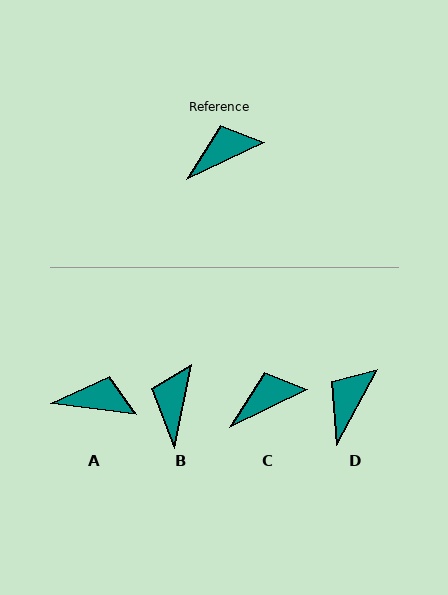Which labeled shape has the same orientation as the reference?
C.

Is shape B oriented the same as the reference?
No, it is off by about 53 degrees.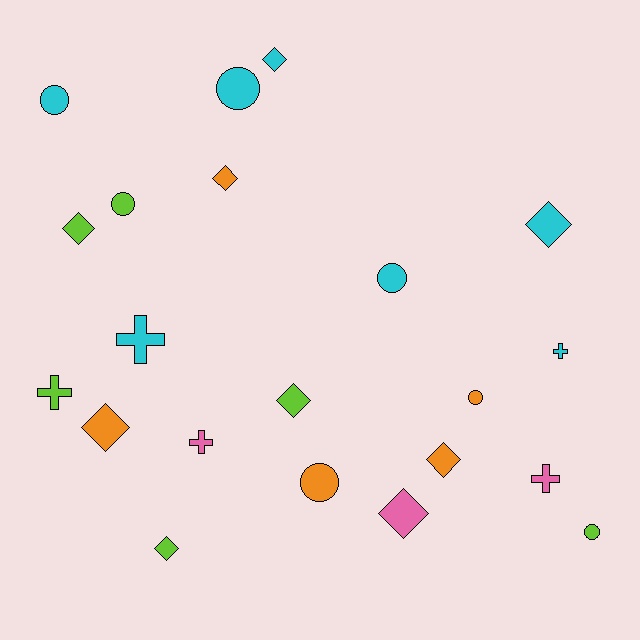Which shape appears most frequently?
Diamond, with 9 objects.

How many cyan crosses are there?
There are 2 cyan crosses.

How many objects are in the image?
There are 21 objects.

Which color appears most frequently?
Cyan, with 7 objects.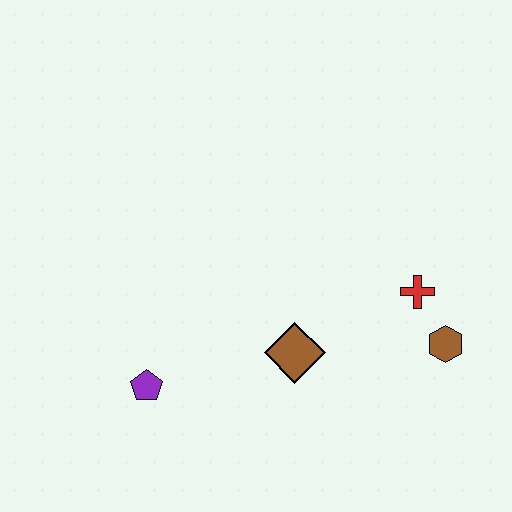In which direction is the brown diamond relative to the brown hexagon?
The brown diamond is to the left of the brown hexagon.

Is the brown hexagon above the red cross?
No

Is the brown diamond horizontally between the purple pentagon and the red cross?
Yes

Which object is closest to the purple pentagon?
The brown diamond is closest to the purple pentagon.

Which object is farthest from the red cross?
The purple pentagon is farthest from the red cross.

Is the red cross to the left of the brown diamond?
No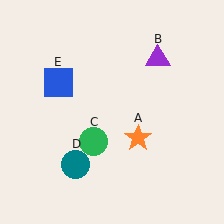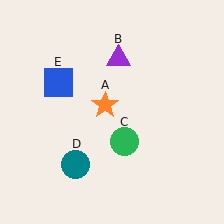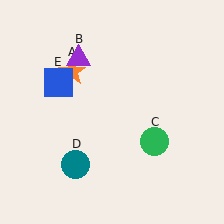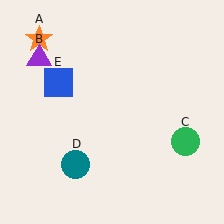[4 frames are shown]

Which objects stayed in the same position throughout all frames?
Teal circle (object D) and blue square (object E) remained stationary.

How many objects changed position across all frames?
3 objects changed position: orange star (object A), purple triangle (object B), green circle (object C).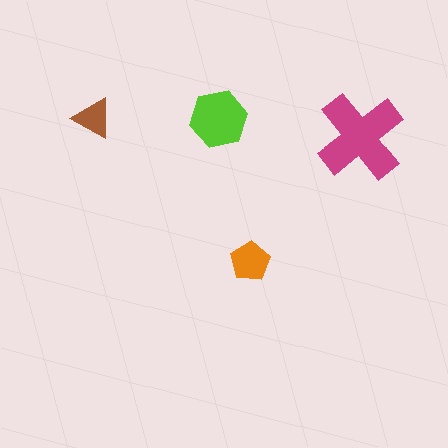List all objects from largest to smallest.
The magenta cross, the lime hexagon, the orange pentagon, the brown triangle.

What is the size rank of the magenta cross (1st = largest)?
1st.